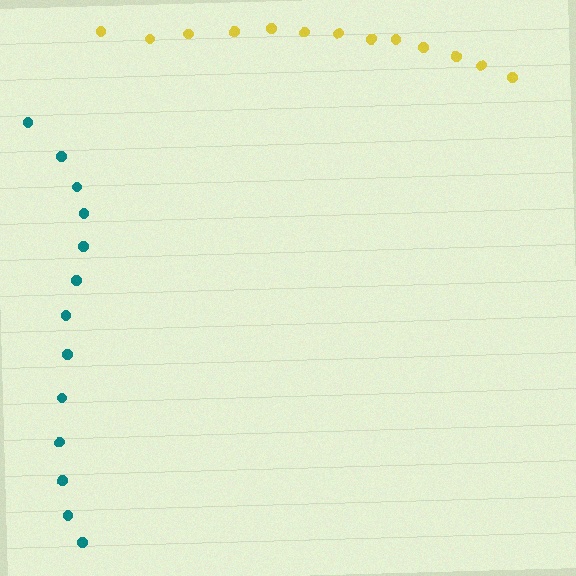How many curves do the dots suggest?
There are 2 distinct paths.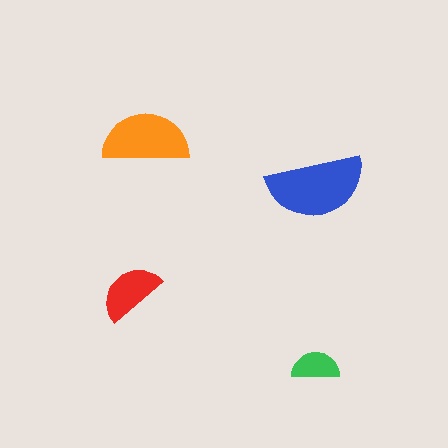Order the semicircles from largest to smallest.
the blue one, the orange one, the red one, the green one.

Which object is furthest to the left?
The red semicircle is leftmost.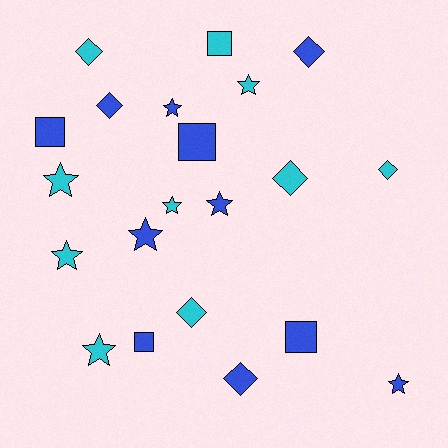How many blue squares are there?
There are 4 blue squares.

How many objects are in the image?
There are 21 objects.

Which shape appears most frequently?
Star, with 9 objects.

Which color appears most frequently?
Blue, with 11 objects.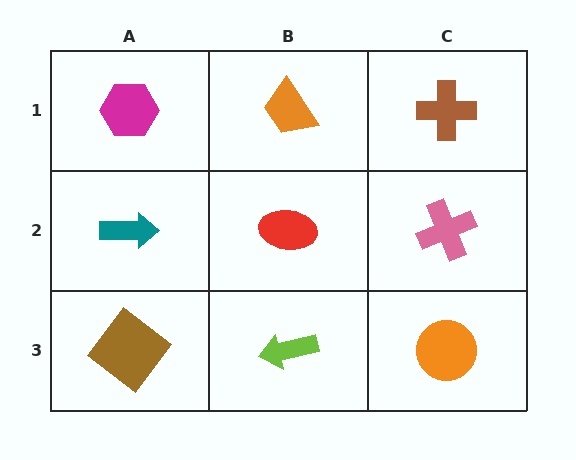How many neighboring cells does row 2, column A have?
3.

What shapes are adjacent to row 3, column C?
A pink cross (row 2, column C), a lime arrow (row 3, column B).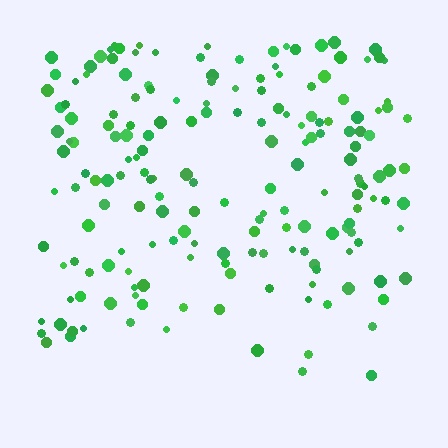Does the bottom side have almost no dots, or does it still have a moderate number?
Still a moderate number, just noticeably fewer than the top.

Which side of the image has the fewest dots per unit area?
The bottom.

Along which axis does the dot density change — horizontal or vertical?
Vertical.